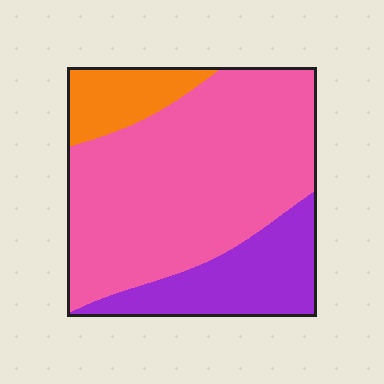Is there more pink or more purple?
Pink.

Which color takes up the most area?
Pink, at roughly 65%.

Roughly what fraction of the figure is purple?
Purple covers around 20% of the figure.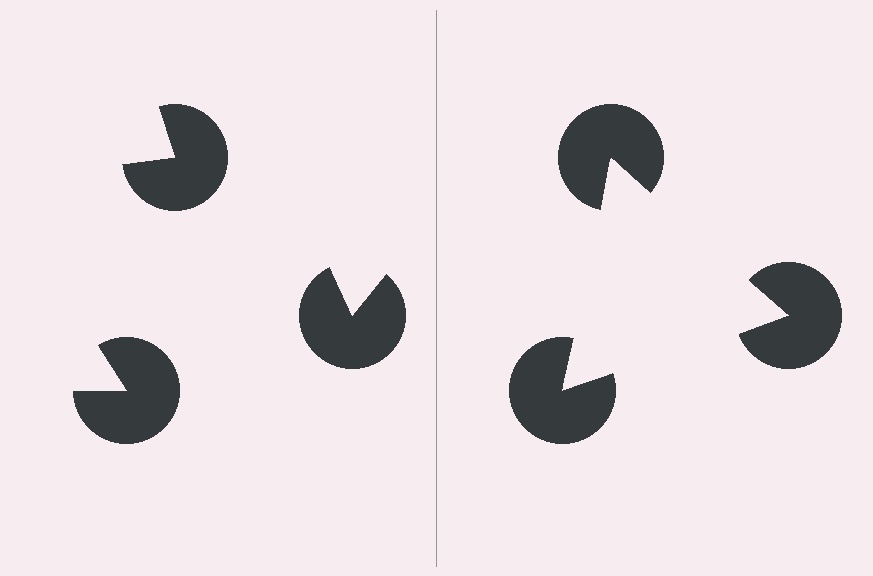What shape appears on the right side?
An illusory triangle.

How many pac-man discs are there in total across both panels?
6 — 3 on each side.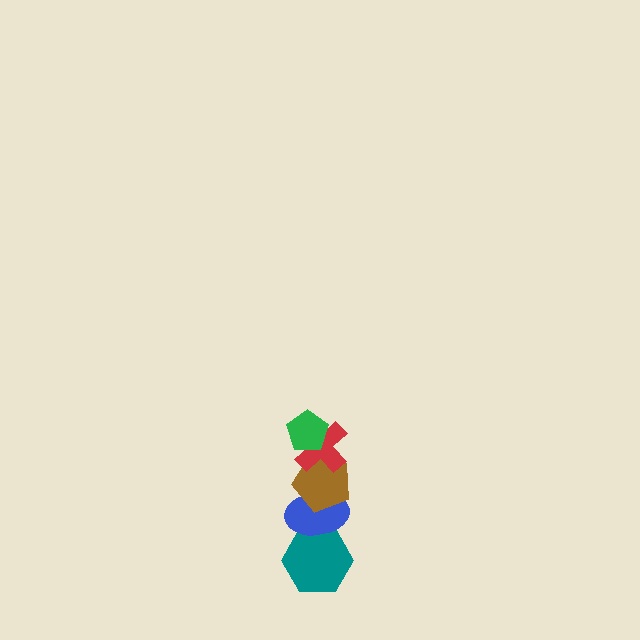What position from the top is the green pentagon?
The green pentagon is 1st from the top.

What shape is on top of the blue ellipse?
The brown pentagon is on top of the blue ellipse.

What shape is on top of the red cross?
The green pentagon is on top of the red cross.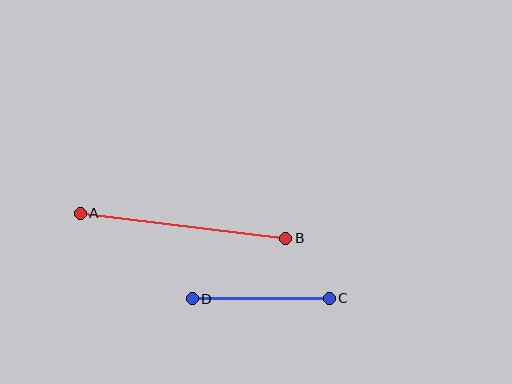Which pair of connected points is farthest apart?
Points A and B are farthest apart.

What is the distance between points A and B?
The distance is approximately 207 pixels.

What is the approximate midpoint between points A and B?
The midpoint is at approximately (183, 226) pixels.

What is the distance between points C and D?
The distance is approximately 137 pixels.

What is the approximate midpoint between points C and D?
The midpoint is at approximately (261, 298) pixels.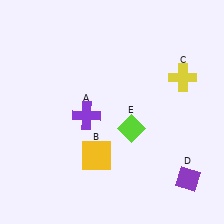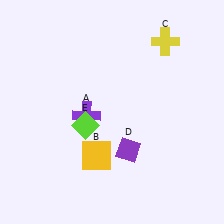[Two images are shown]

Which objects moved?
The objects that moved are: the yellow cross (C), the purple diamond (D), the lime diamond (E).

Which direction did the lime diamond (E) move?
The lime diamond (E) moved left.